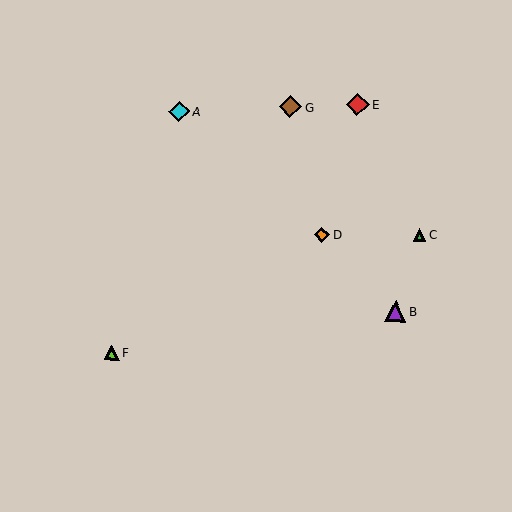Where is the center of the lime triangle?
The center of the lime triangle is at (112, 353).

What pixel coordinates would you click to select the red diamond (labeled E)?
Click at (358, 105) to select the red diamond E.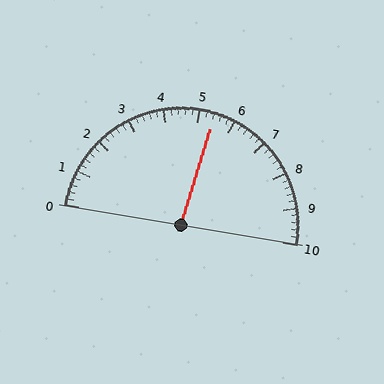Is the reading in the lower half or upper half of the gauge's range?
The reading is in the upper half of the range (0 to 10).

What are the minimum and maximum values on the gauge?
The gauge ranges from 0 to 10.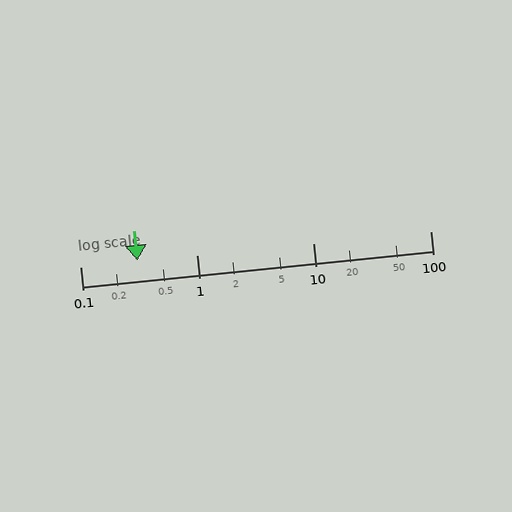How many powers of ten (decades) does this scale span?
The scale spans 3 decades, from 0.1 to 100.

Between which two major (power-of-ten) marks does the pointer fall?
The pointer is between 0.1 and 1.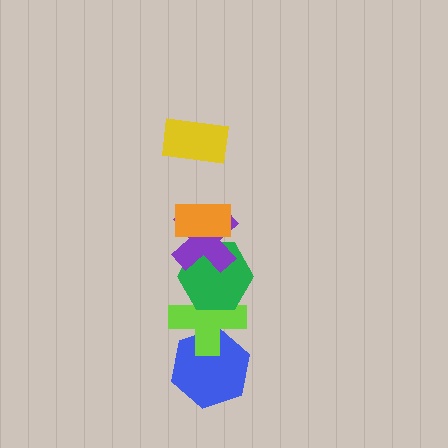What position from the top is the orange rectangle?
The orange rectangle is 2nd from the top.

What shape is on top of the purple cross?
The orange rectangle is on top of the purple cross.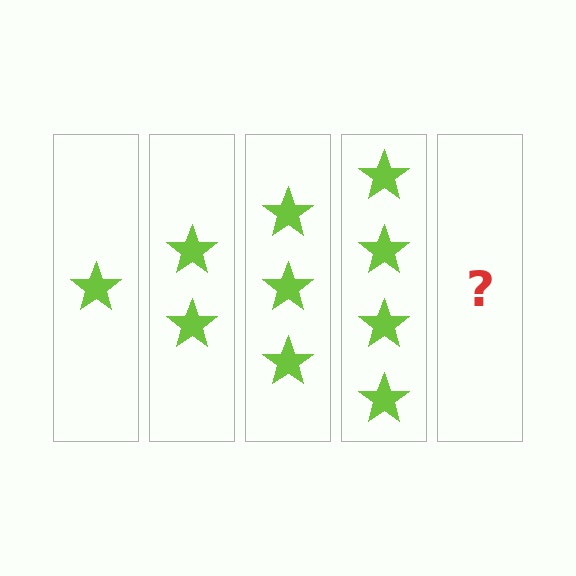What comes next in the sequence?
The next element should be 5 stars.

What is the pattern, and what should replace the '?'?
The pattern is that each step adds one more star. The '?' should be 5 stars.